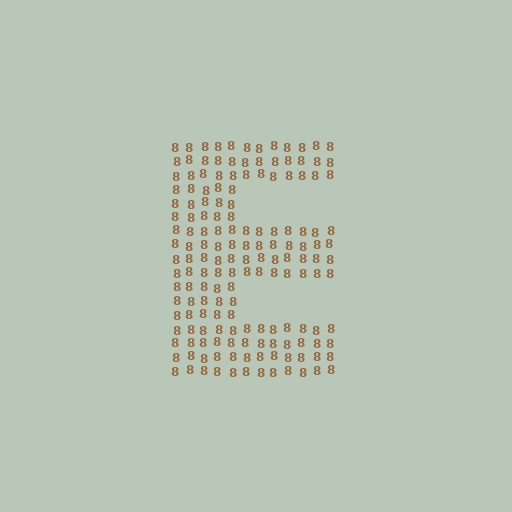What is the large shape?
The large shape is the letter E.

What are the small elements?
The small elements are digit 8's.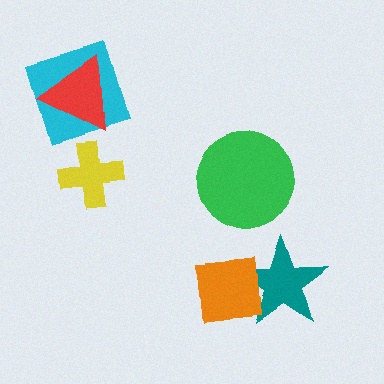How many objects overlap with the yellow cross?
0 objects overlap with the yellow cross.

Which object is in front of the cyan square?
The red triangle is in front of the cyan square.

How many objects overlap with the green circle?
0 objects overlap with the green circle.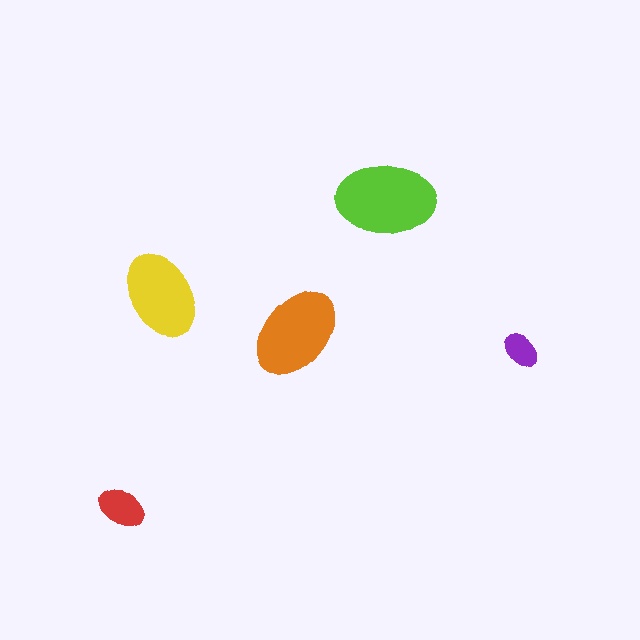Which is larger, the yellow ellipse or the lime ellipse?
The lime one.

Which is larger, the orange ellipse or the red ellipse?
The orange one.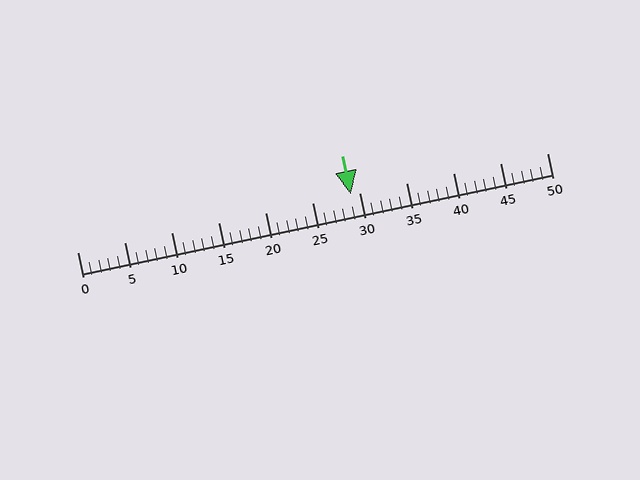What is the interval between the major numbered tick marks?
The major tick marks are spaced 5 units apart.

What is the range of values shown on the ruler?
The ruler shows values from 0 to 50.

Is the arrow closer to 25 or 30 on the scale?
The arrow is closer to 30.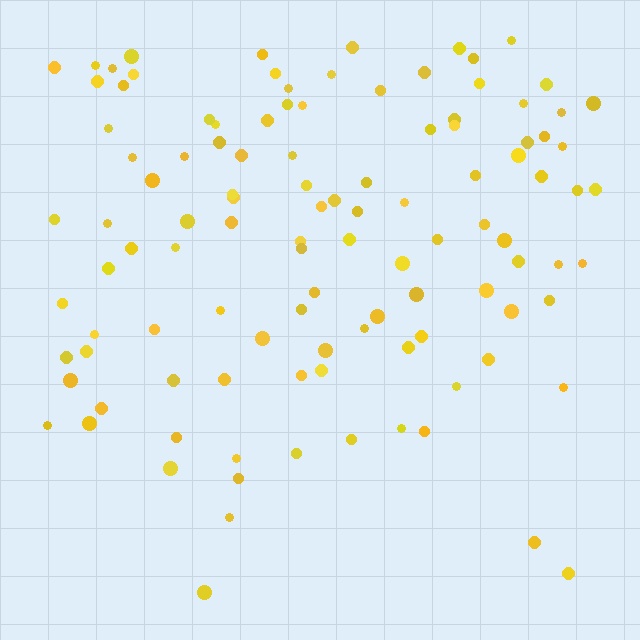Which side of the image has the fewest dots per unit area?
The bottom.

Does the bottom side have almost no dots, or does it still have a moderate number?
Still a moderate number, just noticeably fewer than the top.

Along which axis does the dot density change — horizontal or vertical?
Vertical.